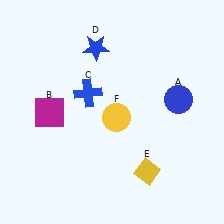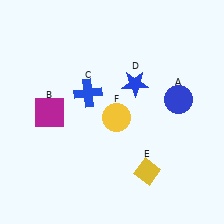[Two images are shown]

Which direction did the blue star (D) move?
The blue star (D) moved right.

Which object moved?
The blue star (D) moved right.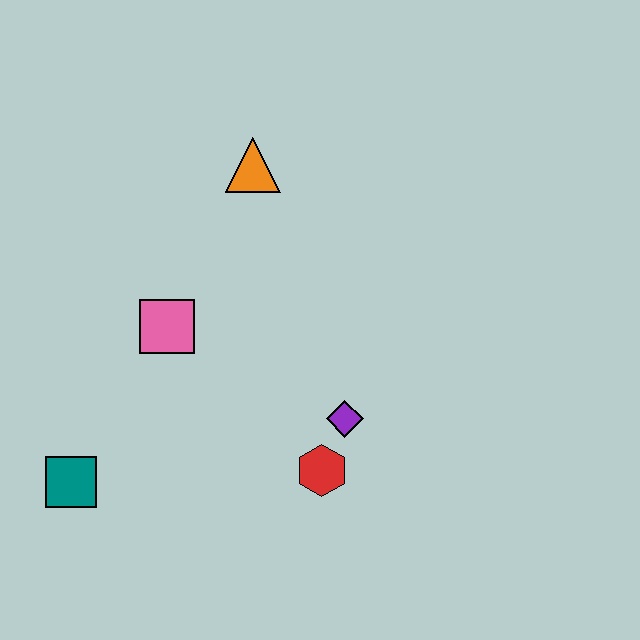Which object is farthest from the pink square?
The red hexagon is farthest from the pink square.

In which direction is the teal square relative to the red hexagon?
The teal square is to the left of the red hexagon.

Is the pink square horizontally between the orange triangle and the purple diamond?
No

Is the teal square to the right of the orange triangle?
No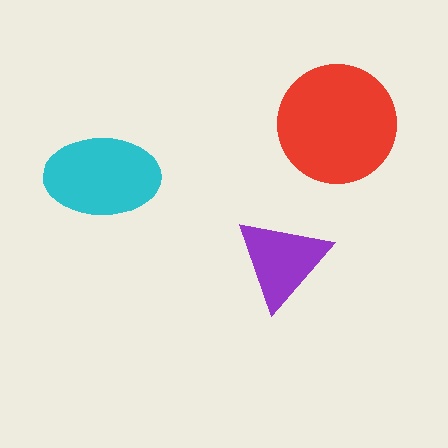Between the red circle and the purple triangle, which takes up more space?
The red circle.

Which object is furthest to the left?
The cyan ellipse is leftmost.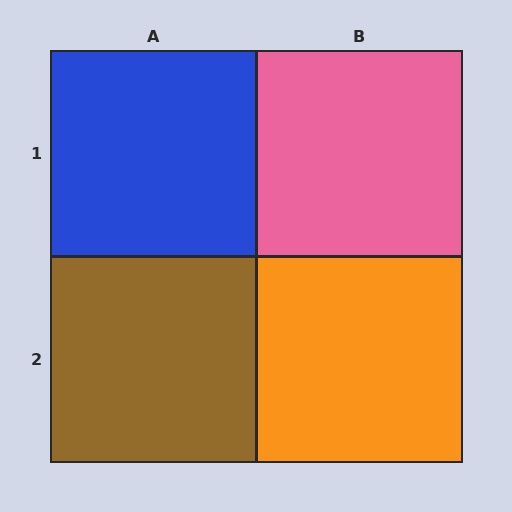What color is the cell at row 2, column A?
Brown.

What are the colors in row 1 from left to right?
Blue, pink.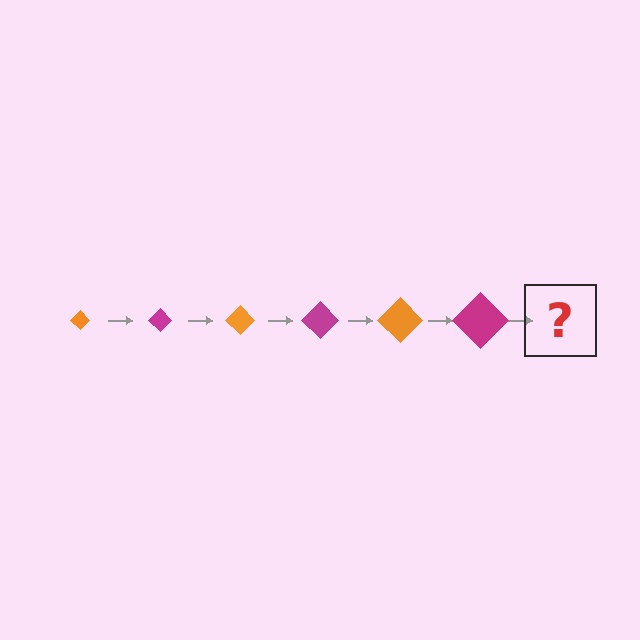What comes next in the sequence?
The next element should be an orange diamond, larger than the previous one.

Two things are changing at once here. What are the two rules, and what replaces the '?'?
The two rules are that the diamond grows larger each step and the color cycles through orange and magenta. The '?' should be an orange diamond, larger than the previous one.